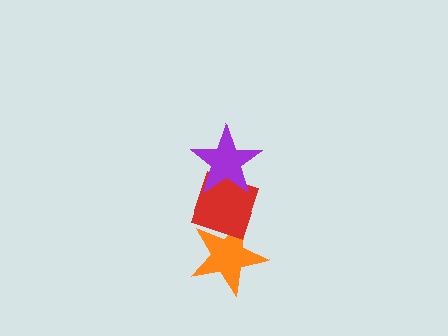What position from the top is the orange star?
The orange star is 3rd from the top.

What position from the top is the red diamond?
The red diamond is 2nd from the top.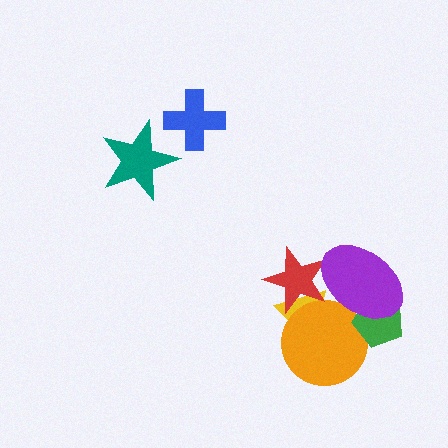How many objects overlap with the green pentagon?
2 objects overlap with the green pentagon.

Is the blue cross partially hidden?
No, no other shape covers it.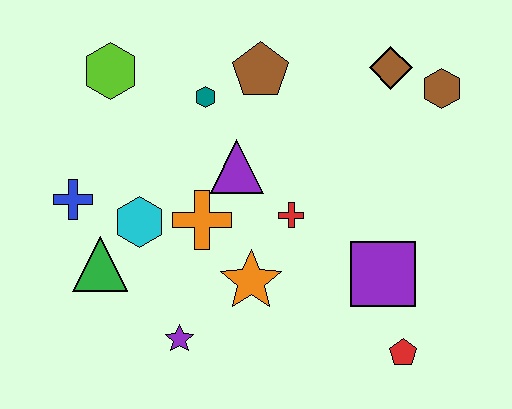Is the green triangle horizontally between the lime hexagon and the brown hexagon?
No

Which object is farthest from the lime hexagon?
The red pentagon is farthest from the lime hexagon.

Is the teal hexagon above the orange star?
Yes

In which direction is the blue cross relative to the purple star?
The blue cross is above the purple star.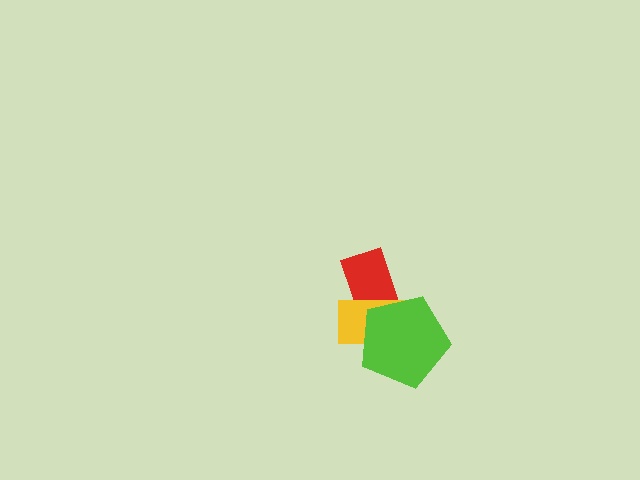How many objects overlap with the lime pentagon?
2 objects overlap with the lime pentagon.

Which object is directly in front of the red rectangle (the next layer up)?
The yellow rectangle is directly in front of the red rectangle.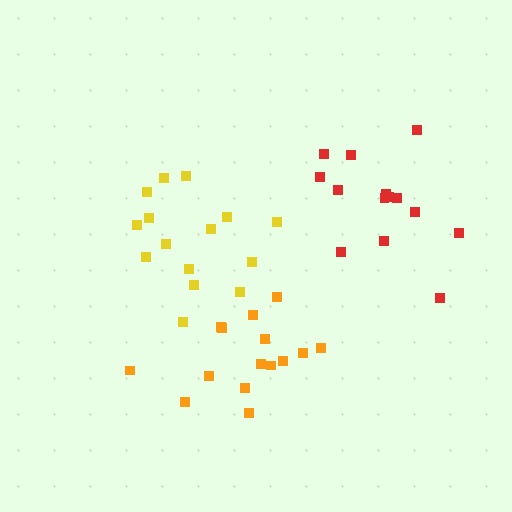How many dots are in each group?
Group 1: 15 dots, Group 2: 15 dots, Group 3: 14 dots (44 total).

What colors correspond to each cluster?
The clusters are colored: orange, yellow, red.